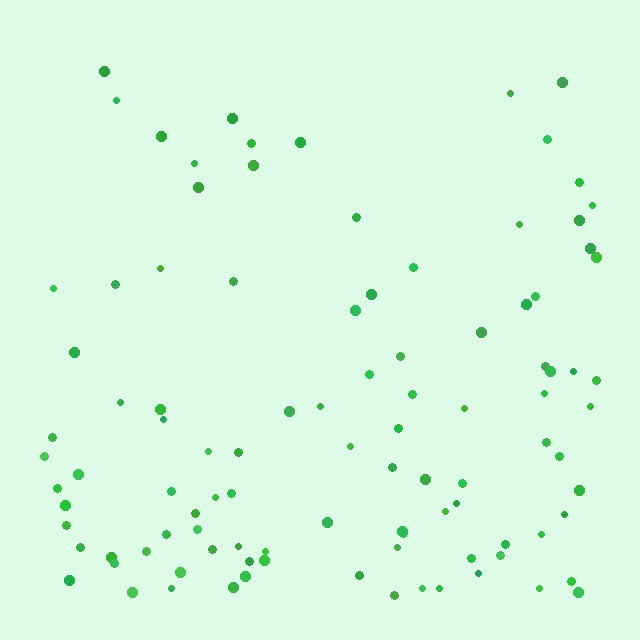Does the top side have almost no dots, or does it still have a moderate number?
Still a moderate number, just noticeably fewer than the bottom.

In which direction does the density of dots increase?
From top to bottom, with the bottom side densest.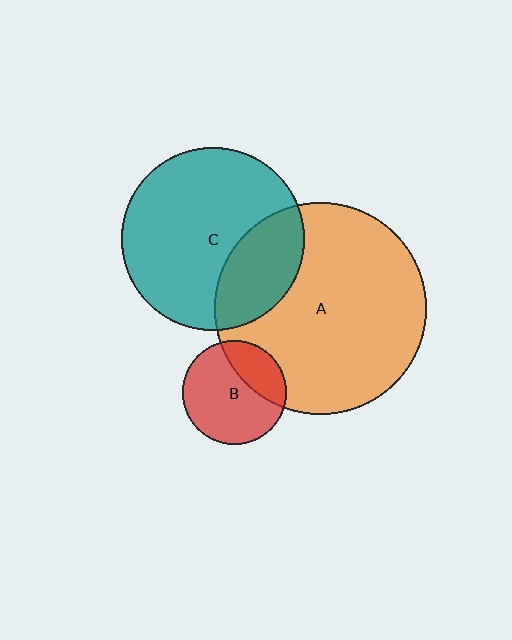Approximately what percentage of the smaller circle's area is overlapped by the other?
Approximately 30%.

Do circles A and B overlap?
Yes.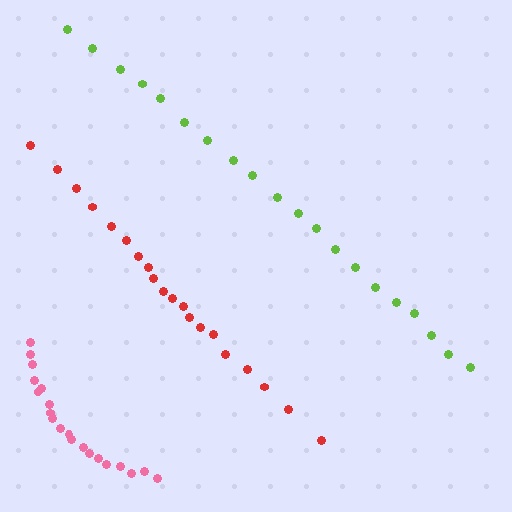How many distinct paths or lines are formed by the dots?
There are 3 distinct paths.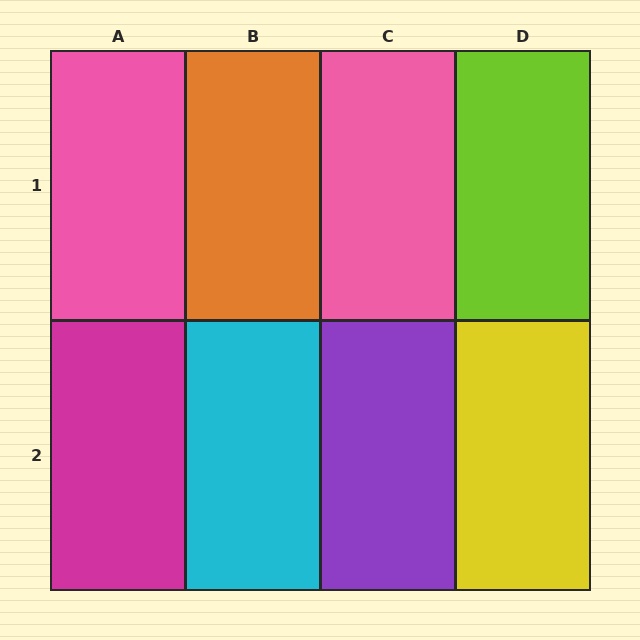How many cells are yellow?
1 cell is yellow.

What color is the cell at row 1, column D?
Lime.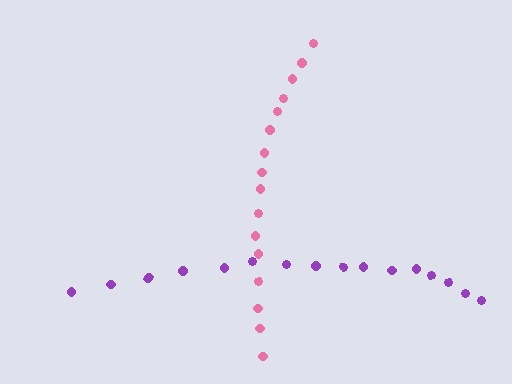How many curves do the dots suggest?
There are 2 distinct paths.